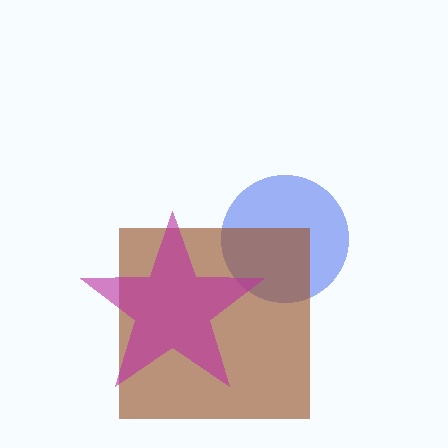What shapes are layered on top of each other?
The layered shapes are: a blue circle, a brown square, a magenta star.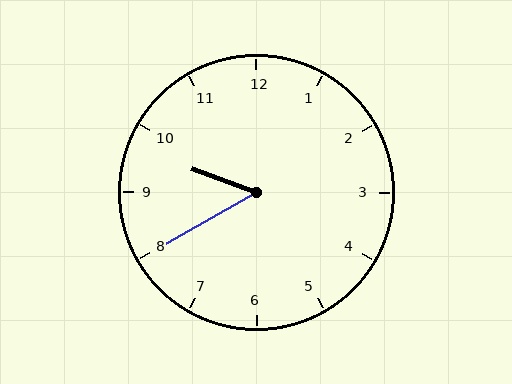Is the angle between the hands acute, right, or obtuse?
It is acute.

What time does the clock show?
9:40.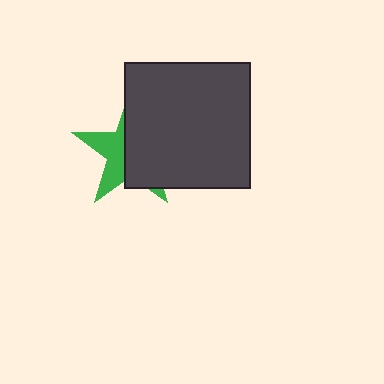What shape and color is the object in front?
The object in front is a dark gray square.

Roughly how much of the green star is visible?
A small part of it is visible (roughly 40%).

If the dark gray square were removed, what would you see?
You would see the complete green star.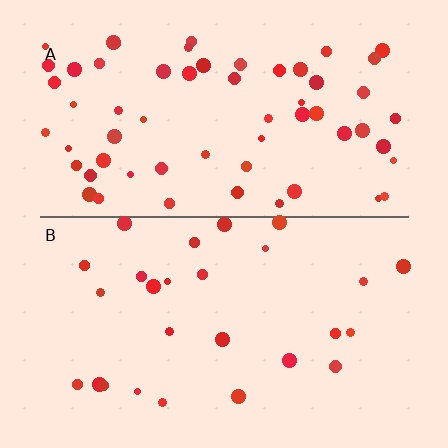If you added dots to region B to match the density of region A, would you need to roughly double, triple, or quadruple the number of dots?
Approximately double.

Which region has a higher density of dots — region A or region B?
A (the top).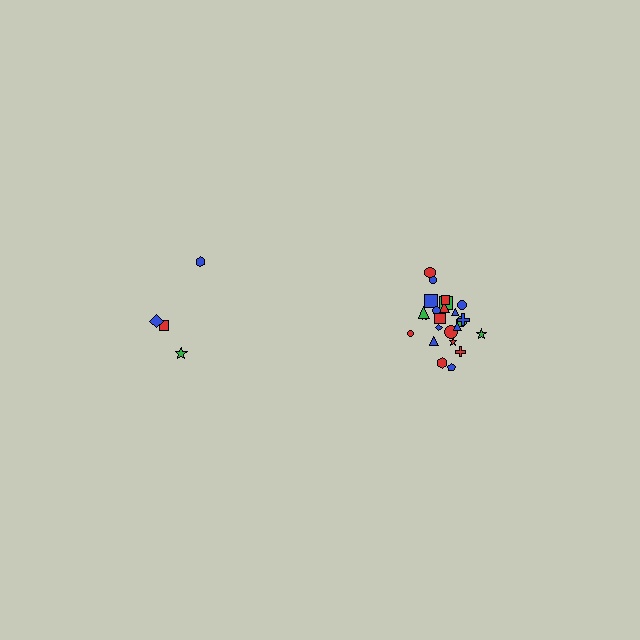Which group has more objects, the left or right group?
The right group.